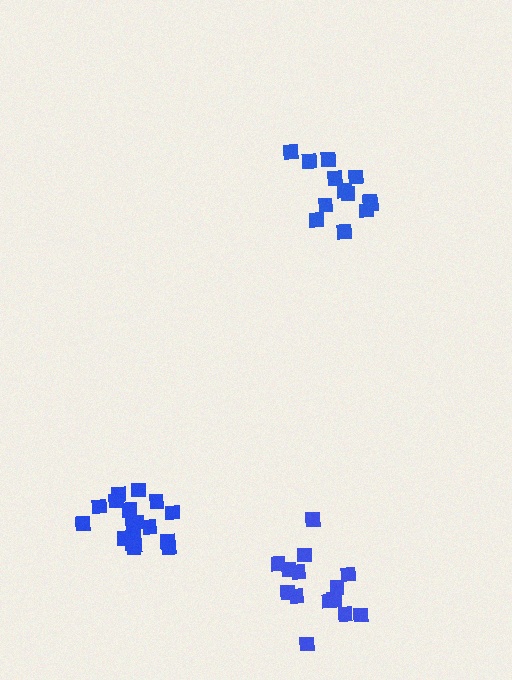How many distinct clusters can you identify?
There are 3 distinct clusters.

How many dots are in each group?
Group 1: 13 dots, Group 2: 18 dots, Group 3: 14 dots (45 total).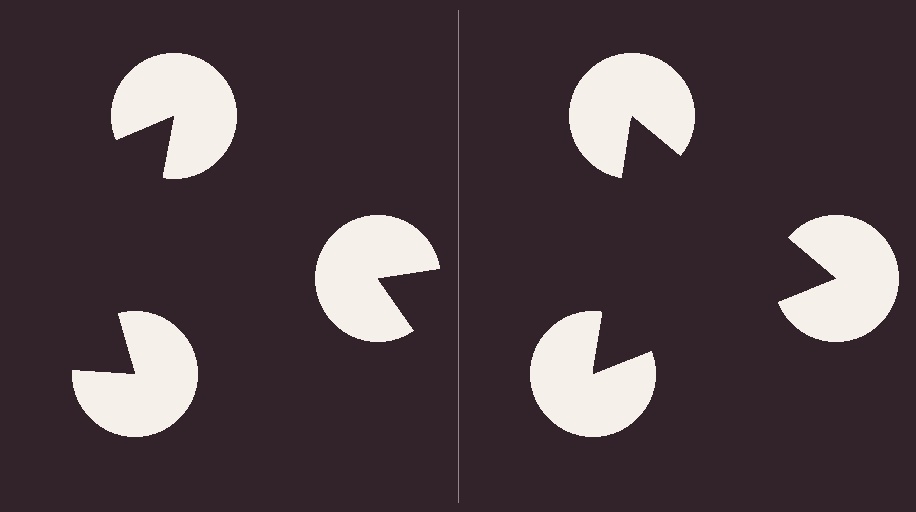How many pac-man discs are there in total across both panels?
6 — 3 on each side.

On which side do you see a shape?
An illusory triangle appears on the right side. On the left side the wedge cuts are rotated, so no coherent shape forms.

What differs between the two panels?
The pac-man discs are positioned identically on both sides; only the wedge orientations differ. On the right they align to a triangle; on the left they are misaligned.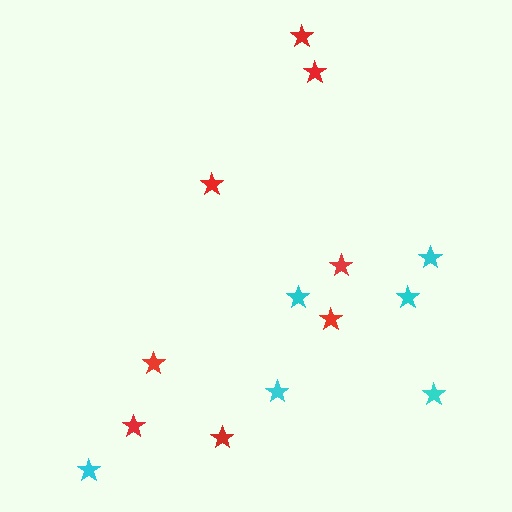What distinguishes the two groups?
There are 2 groups: one group of cyan stars (6) and one group of red stars (8).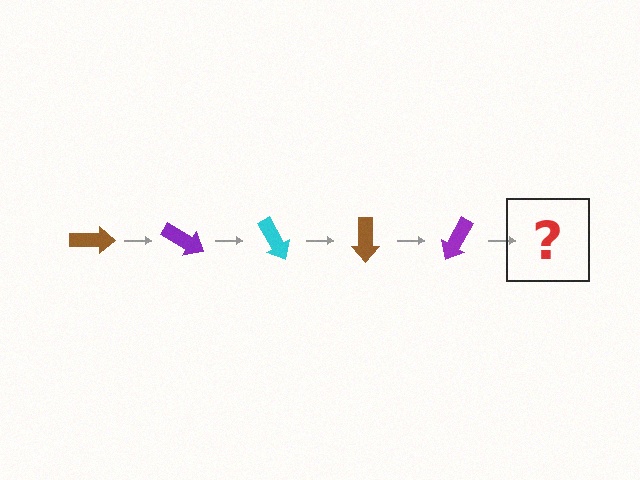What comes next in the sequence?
The next element should be a cyan arrow, rotated 150 degrees from the start.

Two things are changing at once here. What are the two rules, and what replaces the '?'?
The two rules are that it rotates 30 degrees each step and the color cycles through brown, purple, and cyan. The '?' should be a cyan arrow, rotated 150 degrees from the start.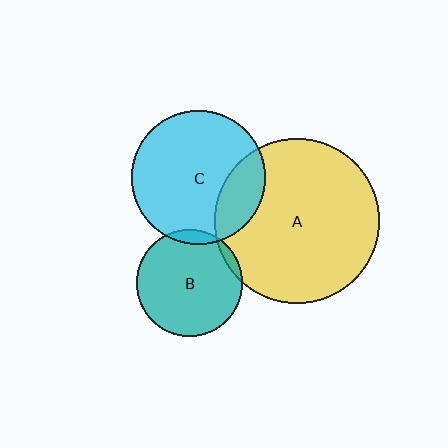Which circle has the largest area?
Circle A (yellow).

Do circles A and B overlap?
Yes.